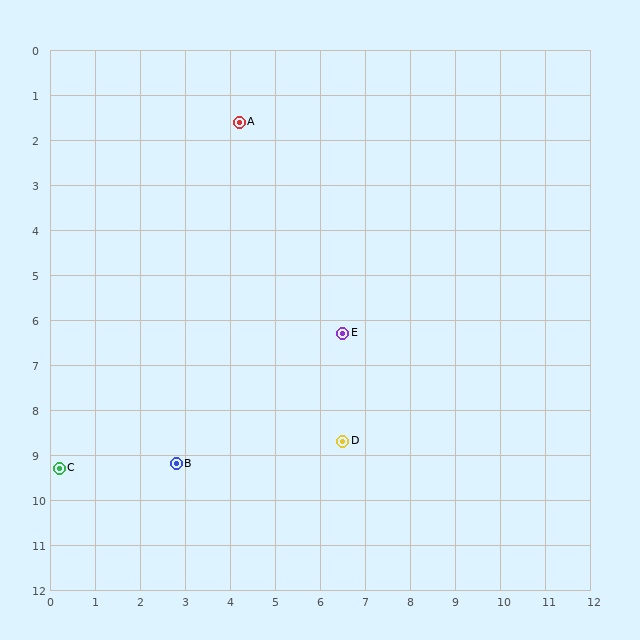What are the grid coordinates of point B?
Point B is at approximately (2.8, 9.2).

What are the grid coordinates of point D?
Point D is at approximately (6.5, 8.7).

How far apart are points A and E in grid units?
Points A and E are about 5.2 grid units apart.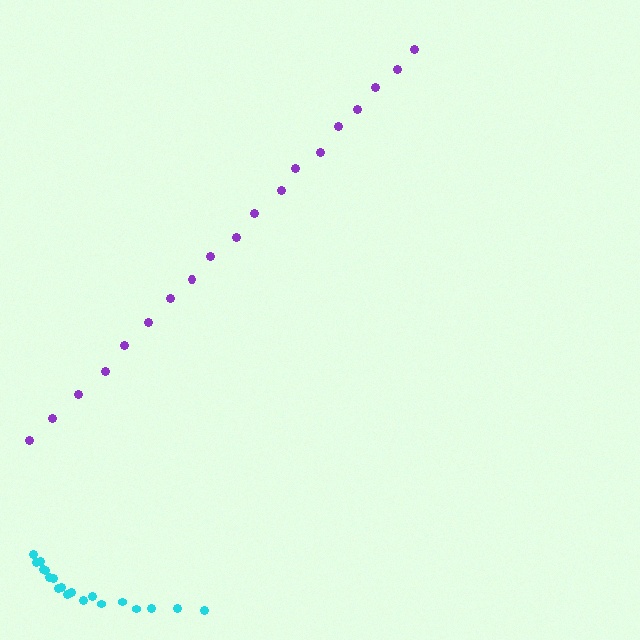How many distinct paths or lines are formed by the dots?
There are 2 distinct paths.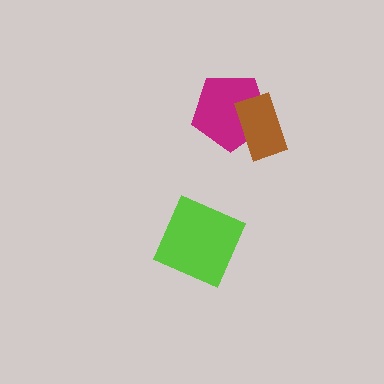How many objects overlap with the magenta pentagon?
1 object overlaps with the magenta pentagon.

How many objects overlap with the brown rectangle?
1 object overlaps with the brown rectangle.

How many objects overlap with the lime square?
0 objects overlap with the lime square.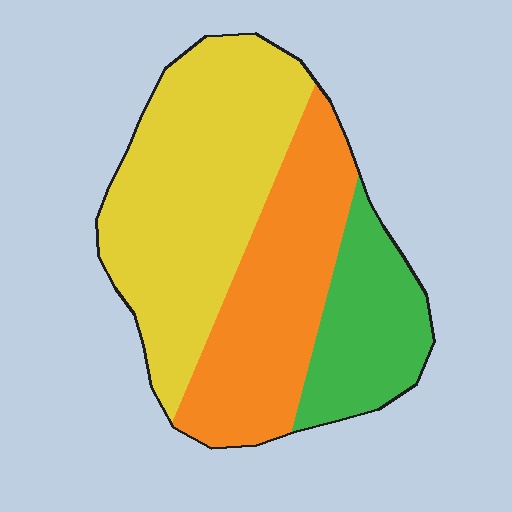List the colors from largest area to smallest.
From largest to smallest: yellow, orange, green.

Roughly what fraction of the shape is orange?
Orange covers 33% of the shape.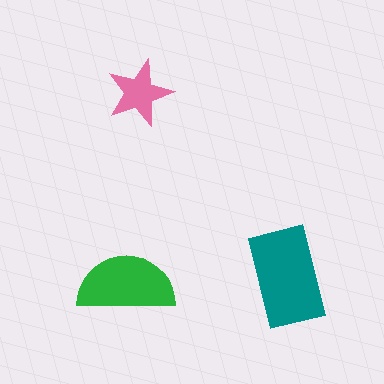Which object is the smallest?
The pink star.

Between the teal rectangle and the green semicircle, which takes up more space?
The teal rectangle.